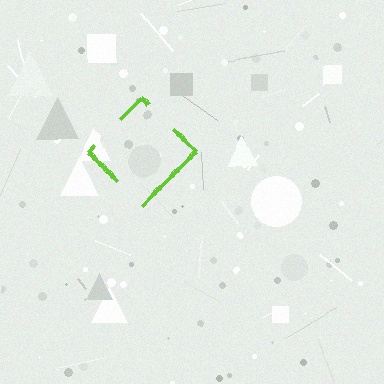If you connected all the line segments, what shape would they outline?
They would outline a diamond.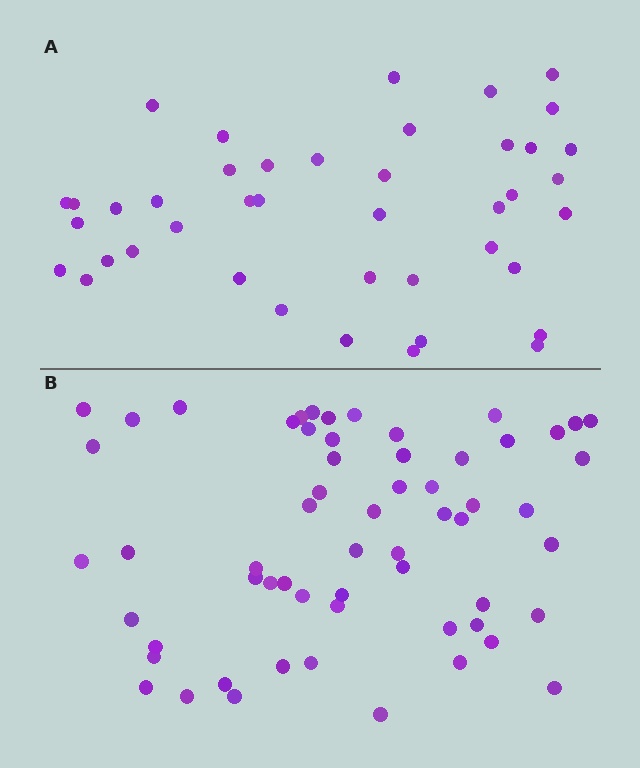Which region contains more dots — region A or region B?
Region B (the bottom region) has more dots.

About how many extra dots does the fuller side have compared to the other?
Region B has approximately 20 more dots than region A.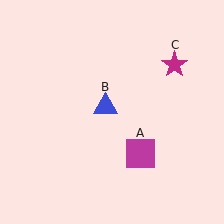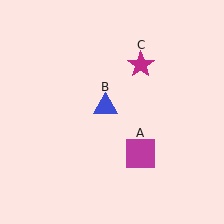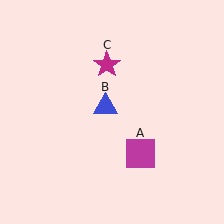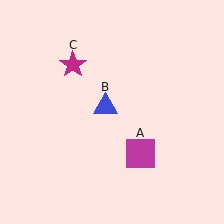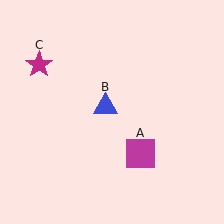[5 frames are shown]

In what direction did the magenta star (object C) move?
The magenta star (object C) moved left.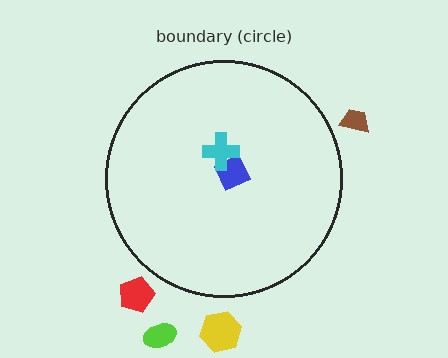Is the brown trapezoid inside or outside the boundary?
Outside.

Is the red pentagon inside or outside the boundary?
Outside.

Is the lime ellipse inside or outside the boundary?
Outside.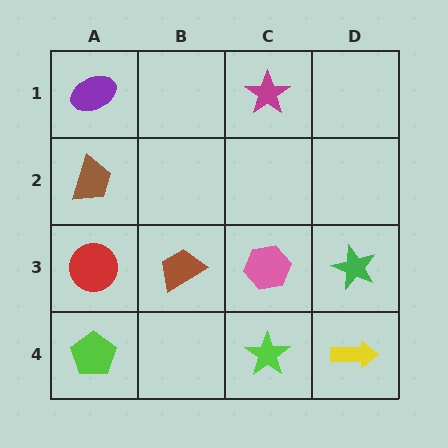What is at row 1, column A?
A purple ellipse.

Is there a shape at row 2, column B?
No, that cell is empty.